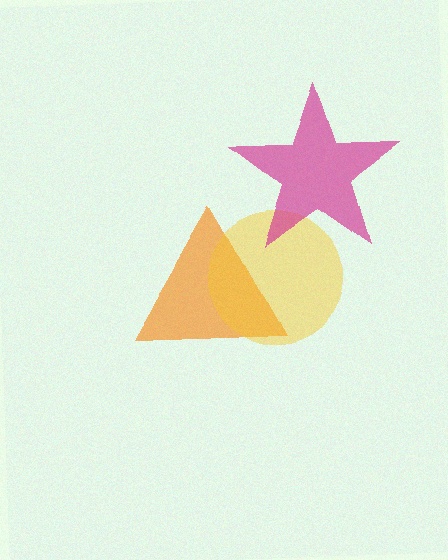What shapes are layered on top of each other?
The layered shapes are: an orange triangle, a yellow circle, a magenta star.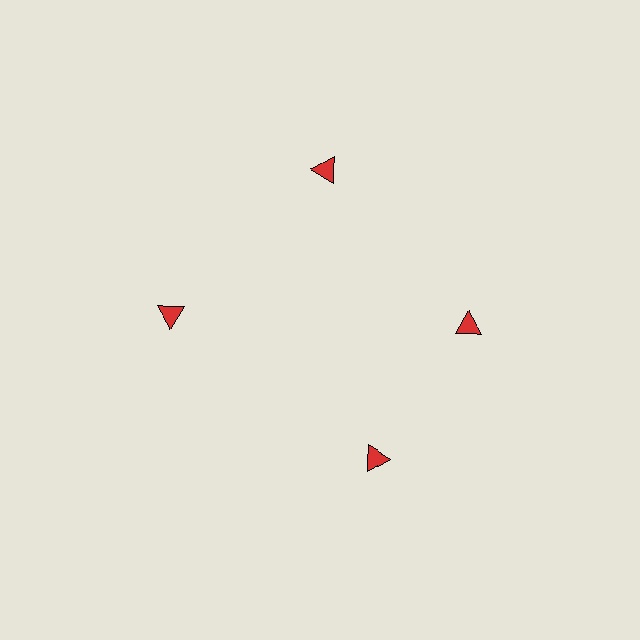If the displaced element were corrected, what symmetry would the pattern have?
It would have 4-fold rotational symmetry — the pattern would map onto itself every 90 degrees.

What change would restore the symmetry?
The symmetry would be restored by rotating it back into even spacing with its neighbors so that all 4 triangles sit at equal angles and equal distance from the center.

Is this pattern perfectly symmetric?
No. The 4 red triangles are arranged in a ring, but one element near the 6 o'clock position is rotated out of alignment along the ring, breaking the 4-fold rotational symmetry.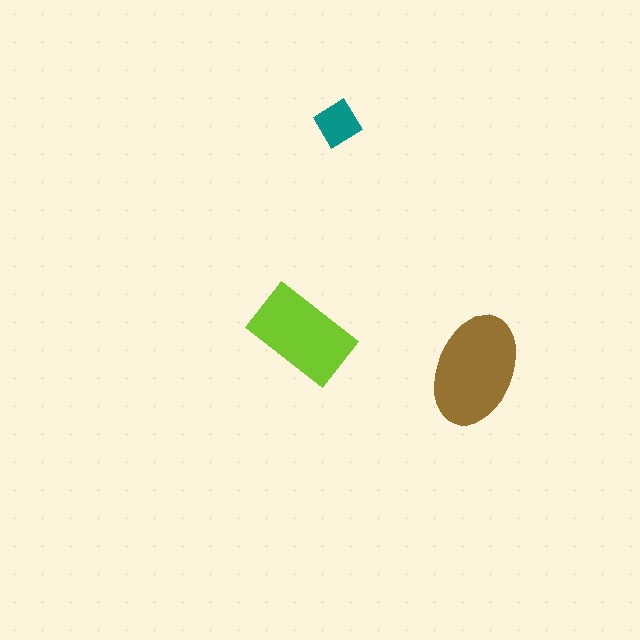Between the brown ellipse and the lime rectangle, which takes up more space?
The brown ellipse.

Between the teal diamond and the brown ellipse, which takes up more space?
The brown ellipse.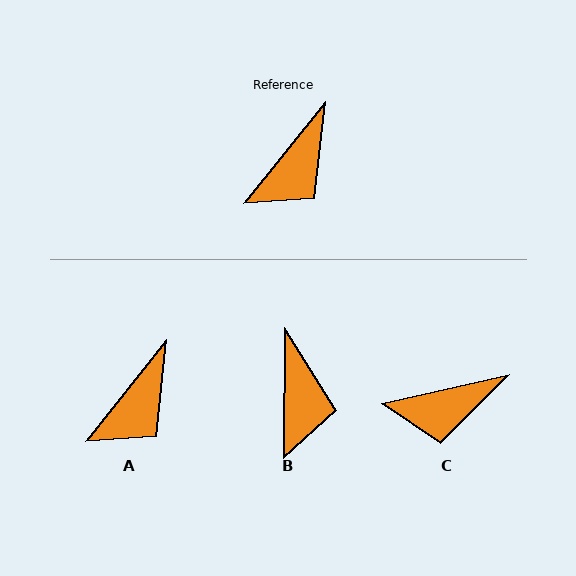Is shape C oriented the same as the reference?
No, it is off by about 38 degrees.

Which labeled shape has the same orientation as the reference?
A.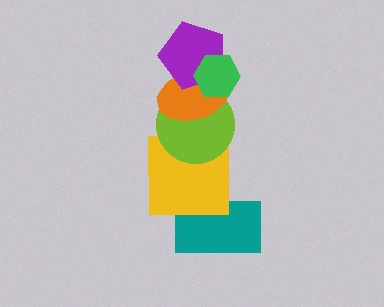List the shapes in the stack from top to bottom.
From top to bottom: the green hexagon, the purple pentagon, the orange ellipse, the lime circle, the yellow square, the teal rectangle.